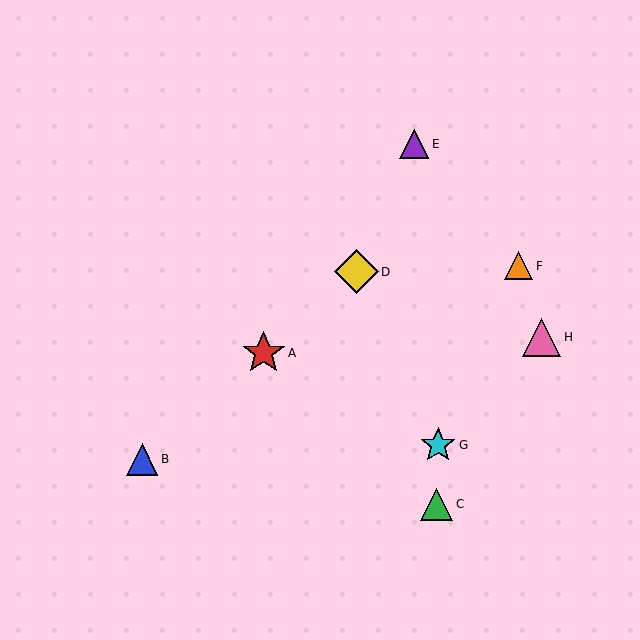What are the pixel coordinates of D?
Object D is at (356, 272).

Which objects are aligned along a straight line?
Objects A, B, D are aligned along a straight line.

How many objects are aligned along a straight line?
3 objects (A, B, D) are aligned along a straight line.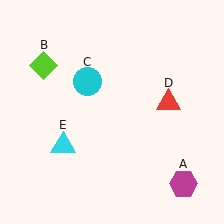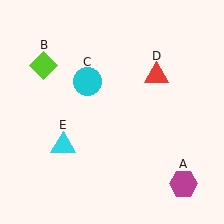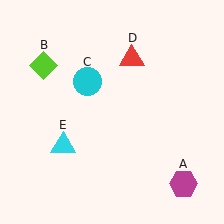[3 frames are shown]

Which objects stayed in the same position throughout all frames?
Magenta hexagon (object A) and lime diamond (object B) and cyan circle (object C) and cyan triangle (object E) remained stationary.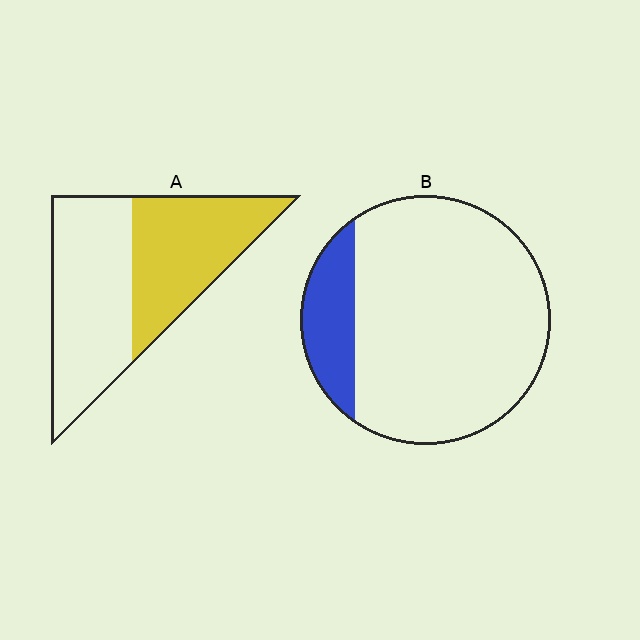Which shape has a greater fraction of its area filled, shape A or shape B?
Shape A.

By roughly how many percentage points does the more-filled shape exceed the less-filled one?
By roughly 30 percentage points (A over B).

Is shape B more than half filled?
No.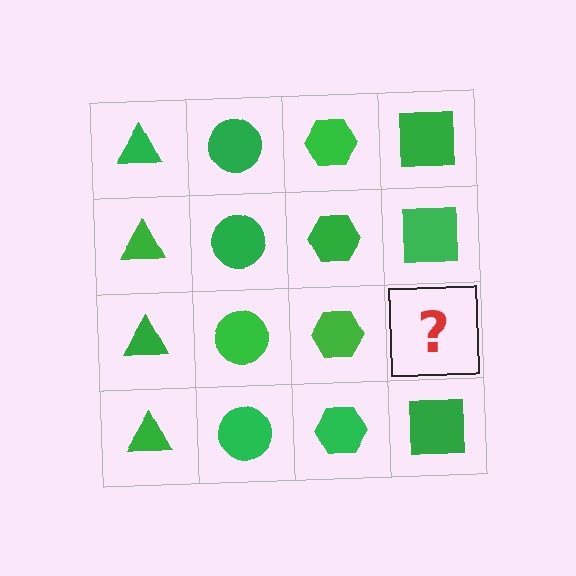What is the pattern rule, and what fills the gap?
The rule is that each column has a consistent shape. The gap should be filled with a green square.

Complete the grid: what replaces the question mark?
The question mark should be replaced with a green square.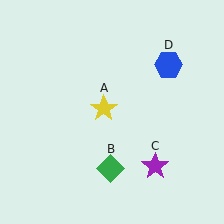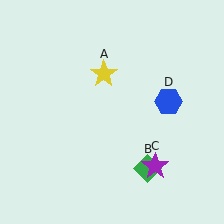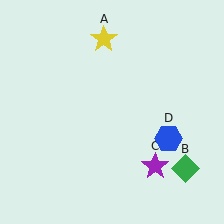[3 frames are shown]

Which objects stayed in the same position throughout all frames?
Purple star (object C) remained stationary.